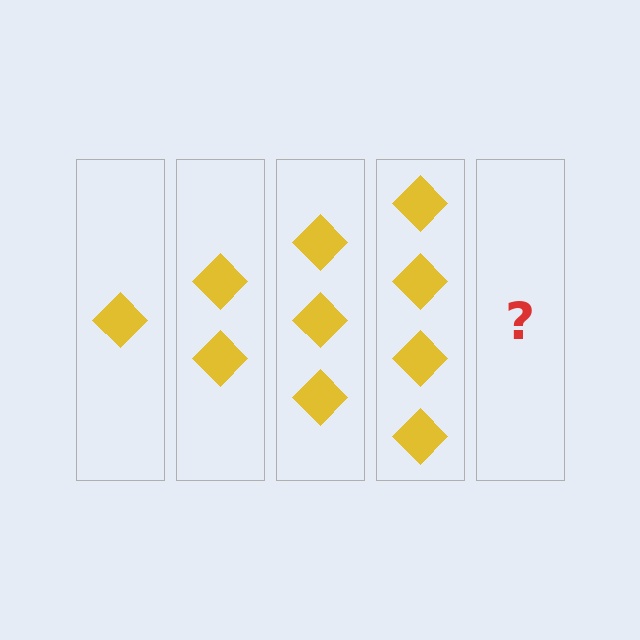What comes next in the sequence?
The next element should be 5 diamonds.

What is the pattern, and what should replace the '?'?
The pattern is that each step adds one more diamond. The '?' should be 5 diamonds.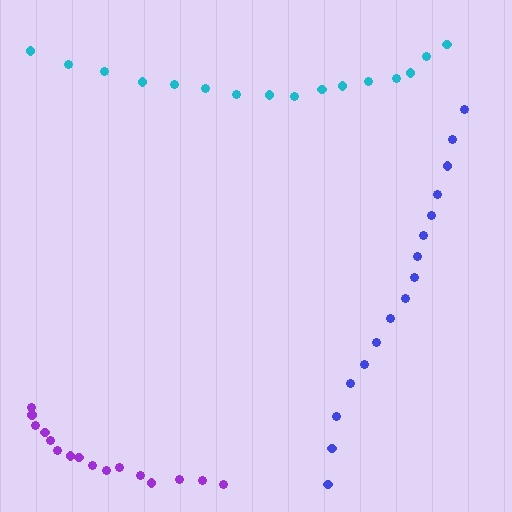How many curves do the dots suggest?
There are 3 distinct paths.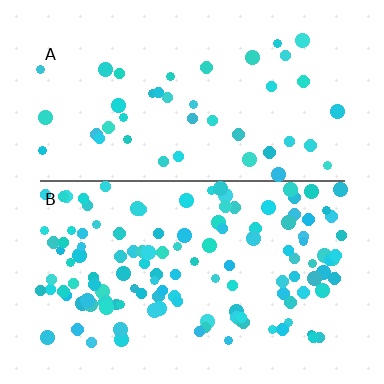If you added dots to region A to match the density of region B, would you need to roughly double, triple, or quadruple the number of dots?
Approximately triple.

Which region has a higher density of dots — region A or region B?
B (the bottom).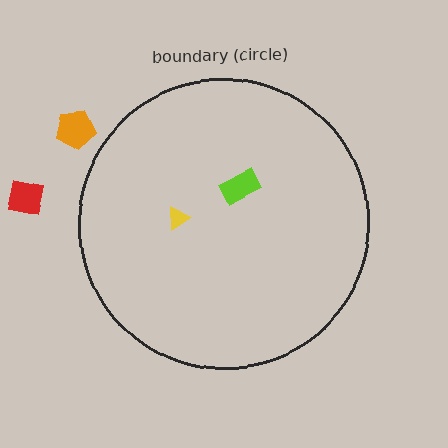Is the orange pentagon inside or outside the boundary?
Outside.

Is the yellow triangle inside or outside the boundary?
Inside.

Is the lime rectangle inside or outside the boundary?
Inside.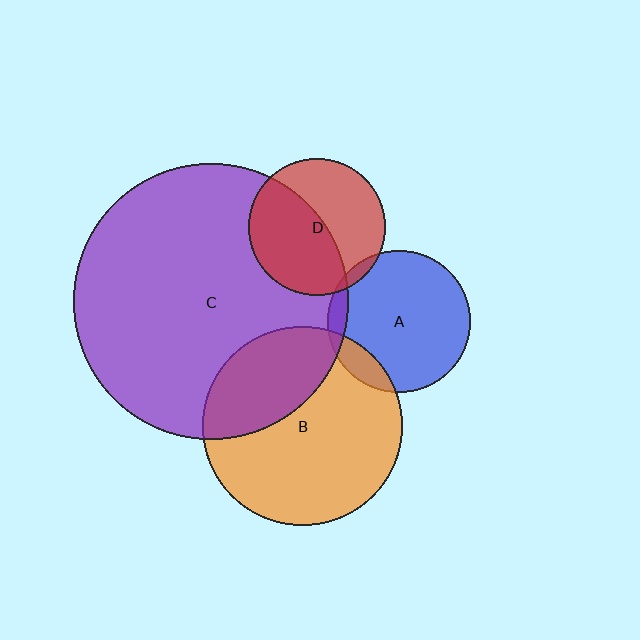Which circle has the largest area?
Circle C (purple).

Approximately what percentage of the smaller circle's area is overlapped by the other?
Approximately 50%.